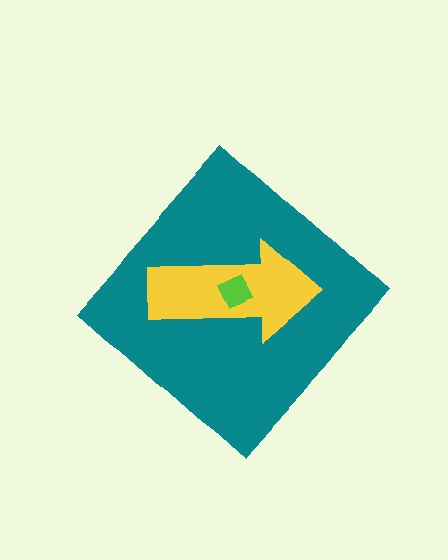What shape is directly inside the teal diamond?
The yellow arrow.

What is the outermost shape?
The teal diamond.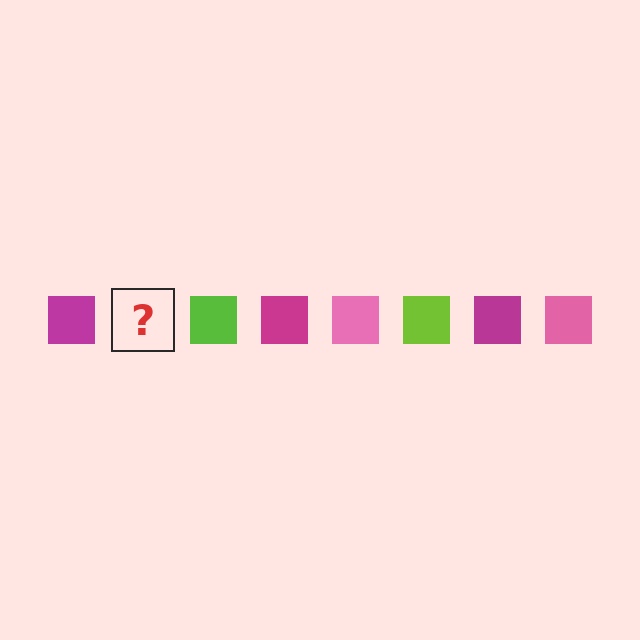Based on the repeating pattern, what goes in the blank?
The blank should be a pink square.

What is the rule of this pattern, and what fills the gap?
The rule is that the pattern cycles through magenta, pink, lime squares. The gap should be filled with a pink square.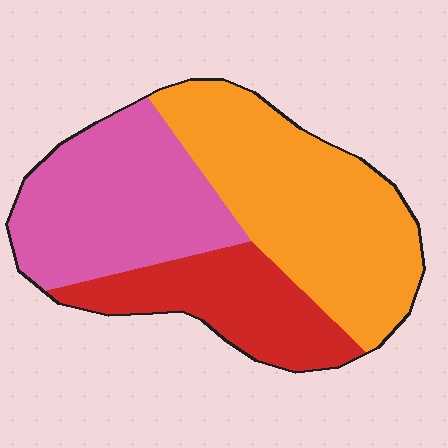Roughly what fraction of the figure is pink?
Pink covers 34% of the figure.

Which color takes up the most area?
Orange, at roughly 45%.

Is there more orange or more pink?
Orange.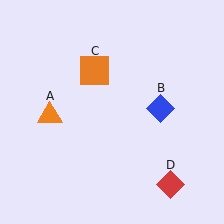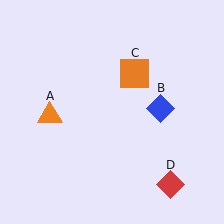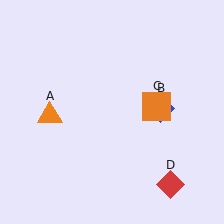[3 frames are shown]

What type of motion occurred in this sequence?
The orange square (object C) rotated clockwise around the center of the scene.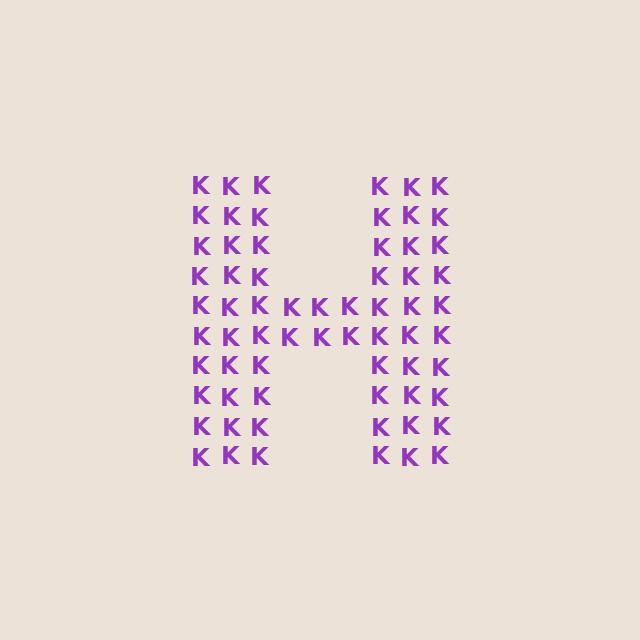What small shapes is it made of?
It is made of small letter K's.